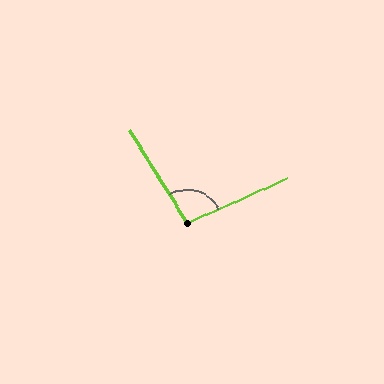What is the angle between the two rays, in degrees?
Approximately 97 degrees.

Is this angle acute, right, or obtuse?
It is obtuse.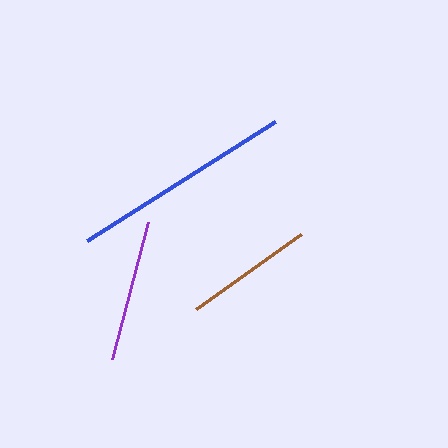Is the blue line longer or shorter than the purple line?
The blue line is longer than the purple line.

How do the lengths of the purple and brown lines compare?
The purple and brown lines are approximately the same length.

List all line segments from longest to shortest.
From longest to shortest: blue, purple, brown.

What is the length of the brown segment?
The brown segment is approximately 130 pixels long.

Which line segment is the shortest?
The brown line is the shortest at approximately 130 pixels.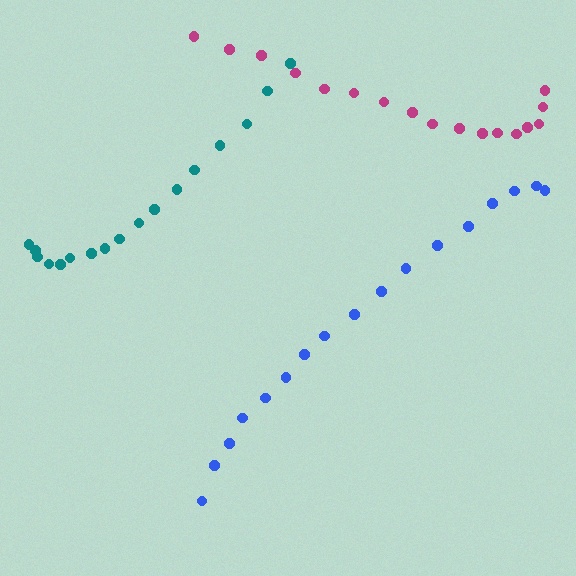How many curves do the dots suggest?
There are 3 distinct paths.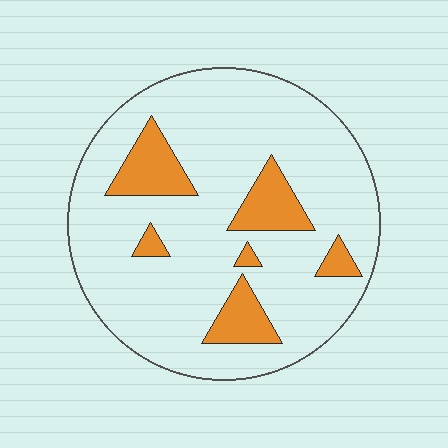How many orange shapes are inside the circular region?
6.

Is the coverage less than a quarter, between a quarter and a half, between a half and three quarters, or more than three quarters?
Less than a quarter.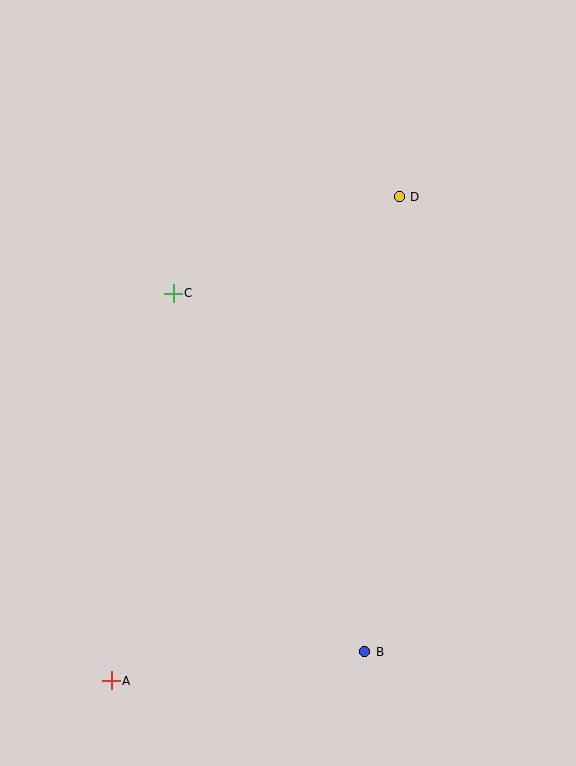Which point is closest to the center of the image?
Point C at (173, 293) is closest to the center.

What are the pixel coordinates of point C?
Point C is at (173, 293).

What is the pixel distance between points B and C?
The distance between B and C is 406 pixels.